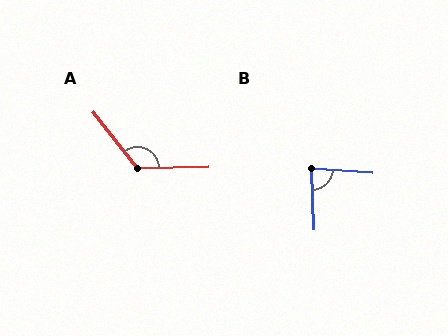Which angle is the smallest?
B, at approximately 83 degrees.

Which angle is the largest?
A, at approximately 127 degrees.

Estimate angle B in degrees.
Approximately 83 degrees.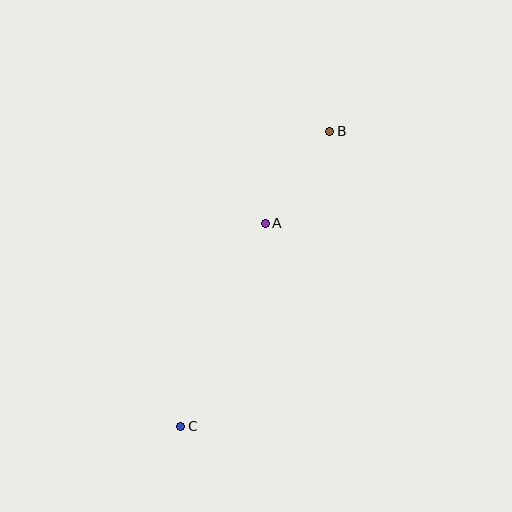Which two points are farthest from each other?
Points B and C are farthest from each other.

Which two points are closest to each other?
Points A and B are closest to each other.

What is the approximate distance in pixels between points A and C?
The distance between A and C is approximately 220 pixels.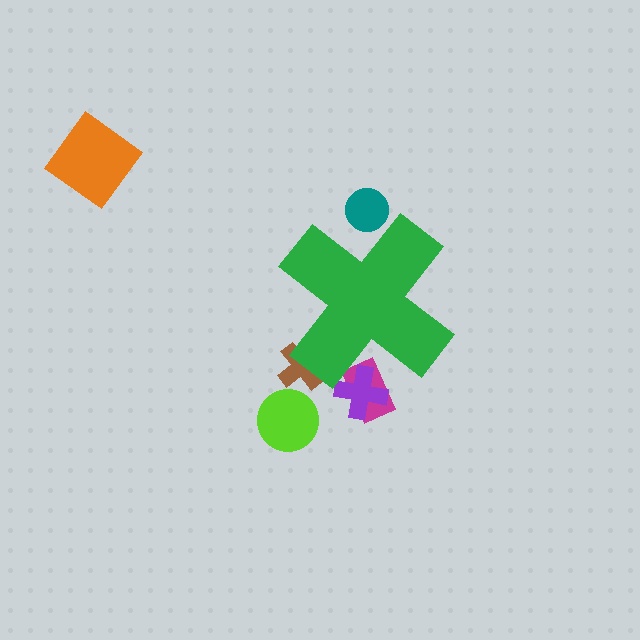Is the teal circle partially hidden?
Yes, the teal circle is partially hidden behind the green cross.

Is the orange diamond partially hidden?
No, the orange diamond is fully visible.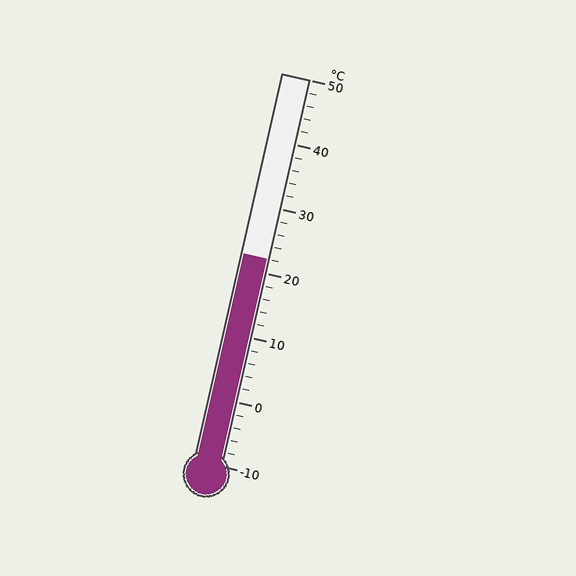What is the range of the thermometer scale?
The thermometer scale ranges from -10°C to 50°C.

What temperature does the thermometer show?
The thermometer shows approximately 22°C.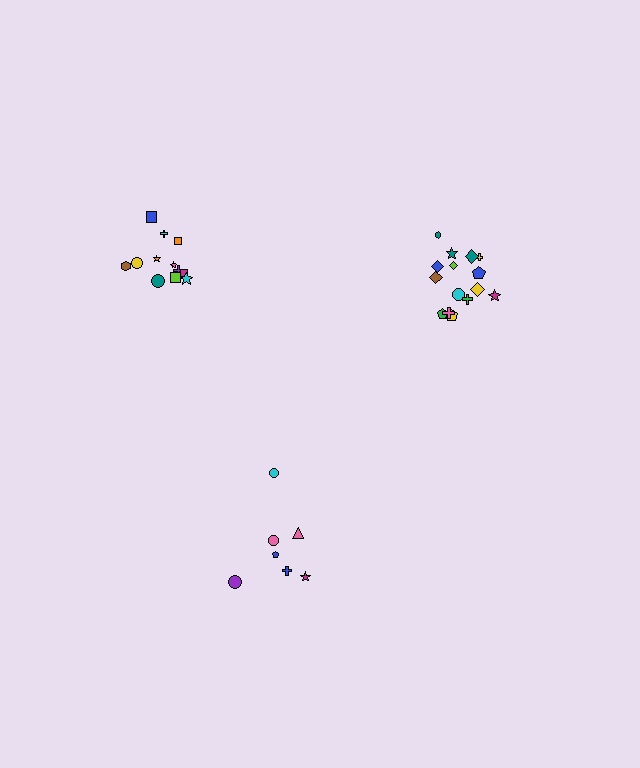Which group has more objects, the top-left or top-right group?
The top-right group.